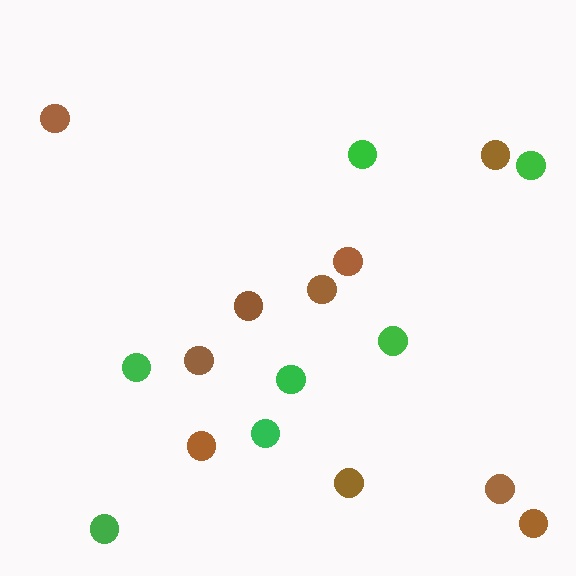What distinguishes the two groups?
There are 2 groups: one group of brown circles (10) and one group of green circles (7).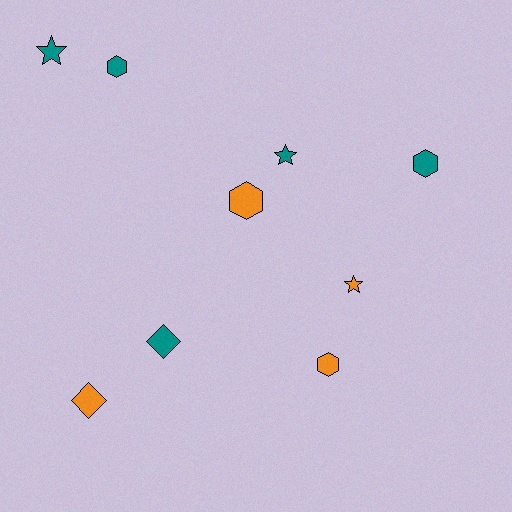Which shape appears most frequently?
Hexagon, with 4 objects.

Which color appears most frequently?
Teal, with 5 objects.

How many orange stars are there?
There is 1 orange star.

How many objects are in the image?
There are 9 objects.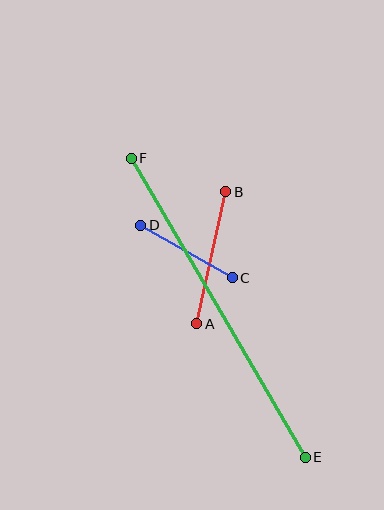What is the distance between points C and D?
The distance is approximately 105 pixels.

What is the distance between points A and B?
The distance is approximately 135 pixels.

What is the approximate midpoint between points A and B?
The midpoint is at approximately (211, 258) pixels.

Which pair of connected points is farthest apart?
Points E and F are farthest apart.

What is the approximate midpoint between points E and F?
The midpoint is at approximately (218, 308) pixels.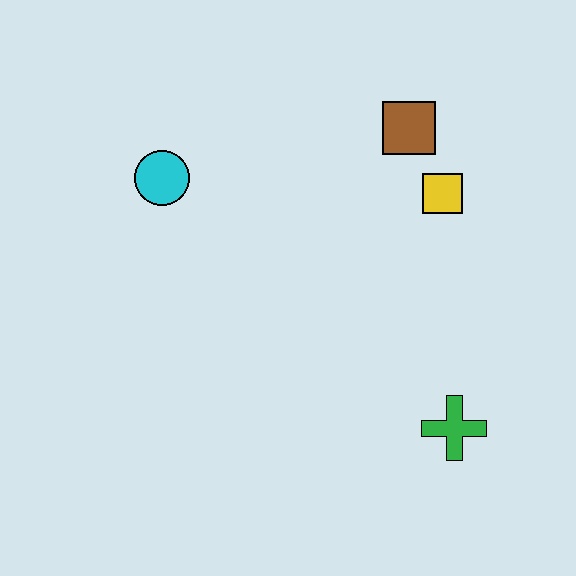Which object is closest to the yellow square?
The brown square is closest to the yellow square.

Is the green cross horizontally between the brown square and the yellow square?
No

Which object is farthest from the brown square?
The green cross is farthest from the brown square.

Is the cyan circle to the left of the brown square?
Yes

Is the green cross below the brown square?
Yes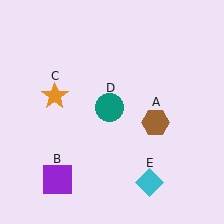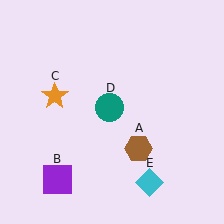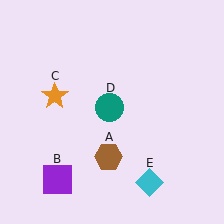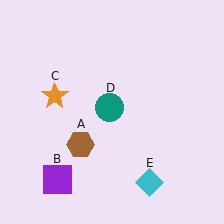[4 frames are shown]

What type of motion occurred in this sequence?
The brown hexagon (object A) rotated clockwise around the center of the scene.